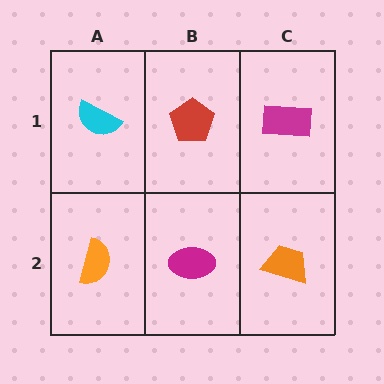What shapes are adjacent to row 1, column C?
An orange trapezoid (row 2, column C), a red pentagon (row 1, column B).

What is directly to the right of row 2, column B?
An orange trapezoid.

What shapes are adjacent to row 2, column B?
A red pentagon (row 1, column B), an orange semicircle (row 2, column A), an orange trapezoid (row 2, column C).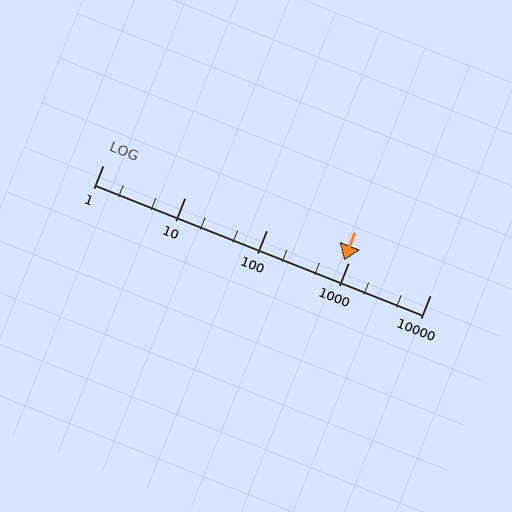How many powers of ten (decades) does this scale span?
The scale spans 4 decades, from 1 to 10000.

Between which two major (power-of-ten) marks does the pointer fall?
The pointer is between 100 and 1000.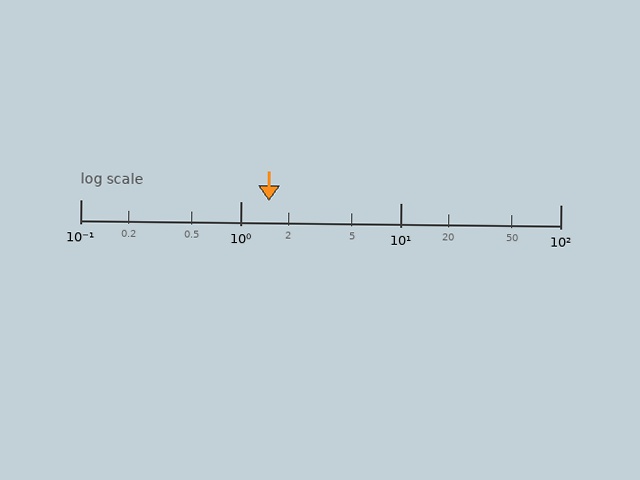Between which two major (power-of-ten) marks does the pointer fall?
The pointer is between 1 and 10.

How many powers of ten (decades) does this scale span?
The scale spans 3 decades, from 0.1 to 100.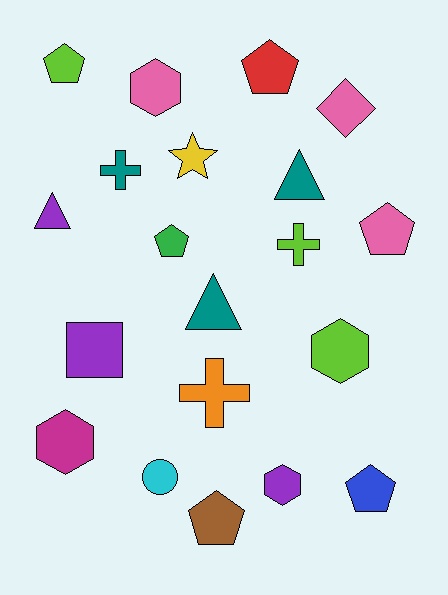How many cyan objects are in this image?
There is 1 cyan object.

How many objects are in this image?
There are 20 objects.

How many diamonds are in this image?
There is 1 diamond.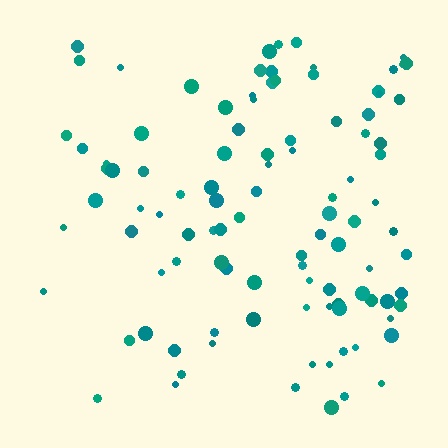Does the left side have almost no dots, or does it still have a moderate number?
Still a moderate number, just noticeably fewer than the right.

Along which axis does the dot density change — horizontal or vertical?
Horizontal.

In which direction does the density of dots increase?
From left to right, with the right side densest.